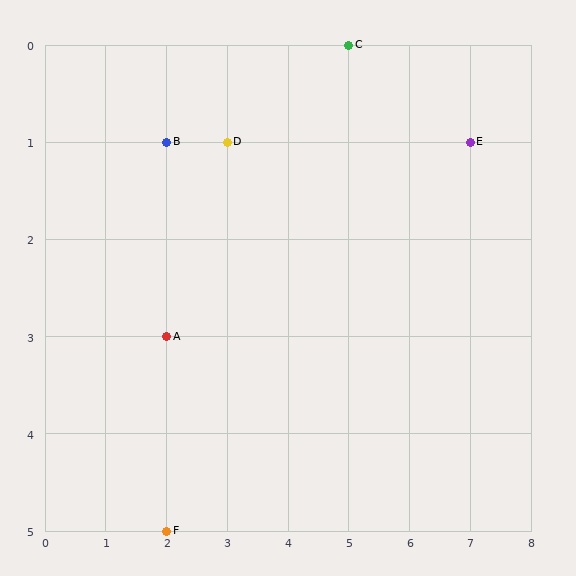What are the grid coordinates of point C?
Point C is at grid coordinates (5, 0).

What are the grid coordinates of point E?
Point E is at grid coordinates (7, 1).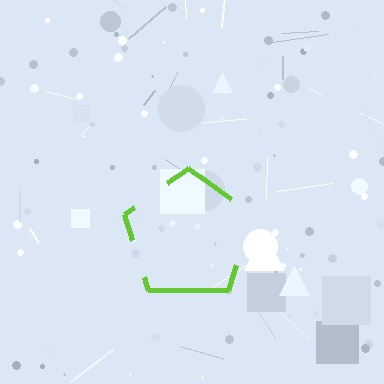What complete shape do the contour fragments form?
The contour fragments form a pentagon.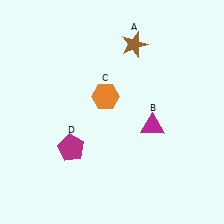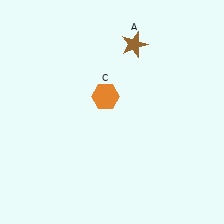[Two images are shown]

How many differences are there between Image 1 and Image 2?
There are 2 differences between the two images.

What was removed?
The magenta pentagon (D), the magenta triangle (B) were removed in Image 2.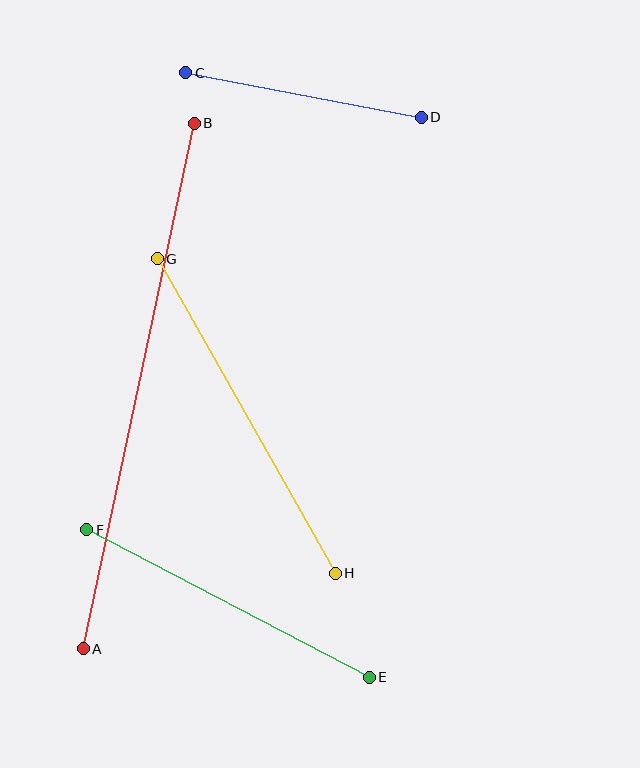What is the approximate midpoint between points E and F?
The midpoint is at approximately (228, 603) pixels.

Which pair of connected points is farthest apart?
Points A and B are farthest apart.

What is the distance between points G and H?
The distance is approximately 361 pixels.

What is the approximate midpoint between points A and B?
The midpoint is at approximately (139, 386) pixels.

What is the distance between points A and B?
The distance is approximately 537 pixels.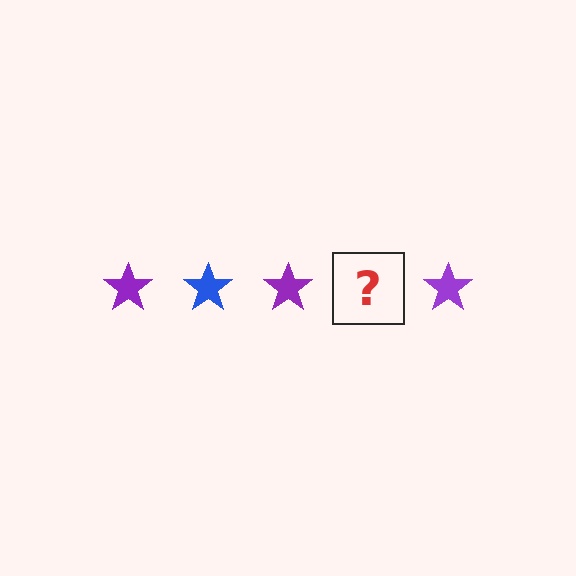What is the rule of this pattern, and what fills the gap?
The rule is that the pattern cycles through purple, blue stars. The gap should be filled with a blue star.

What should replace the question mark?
The question mark should be replaced with a blue star.